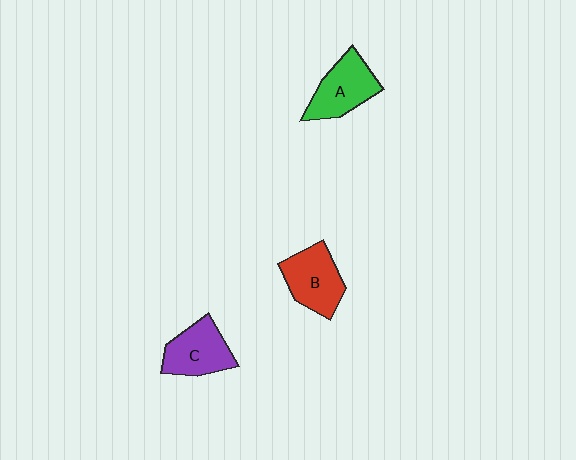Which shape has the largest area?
Shape B (red).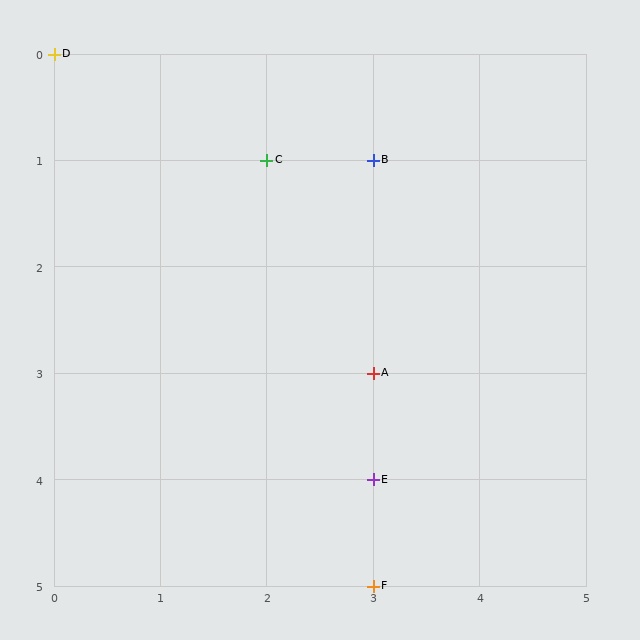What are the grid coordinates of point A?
Point A is at grid coordinates (3, 3).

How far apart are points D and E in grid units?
Points D and E are 3 columns and 4 rows apart (about 5.0 grid units diagonally).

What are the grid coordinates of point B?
Point B is at grid coordinates (3, 1).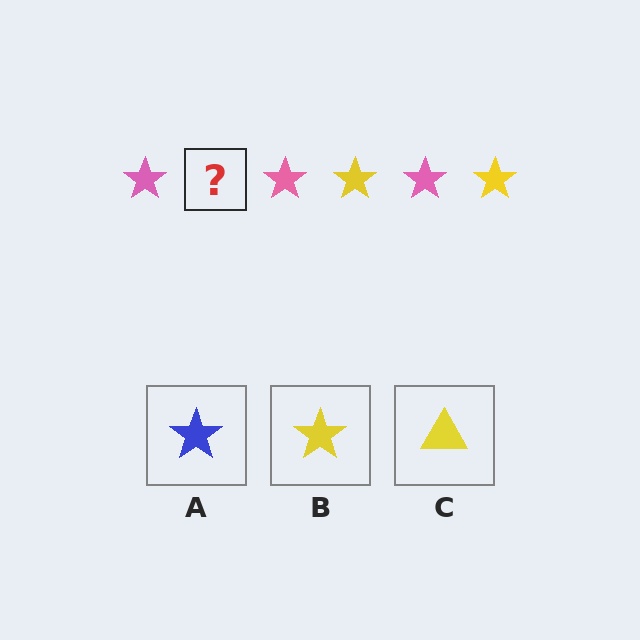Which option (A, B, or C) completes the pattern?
B.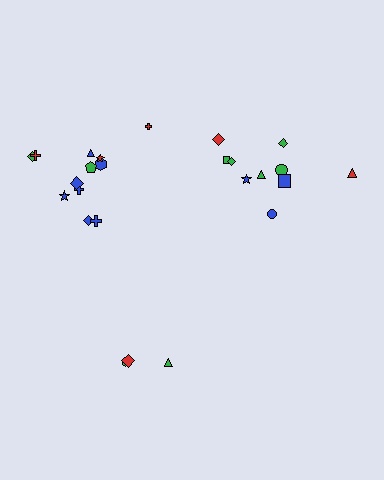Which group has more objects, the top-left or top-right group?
The top-left group.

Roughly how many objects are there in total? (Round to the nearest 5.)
Roughly 25 objects in total.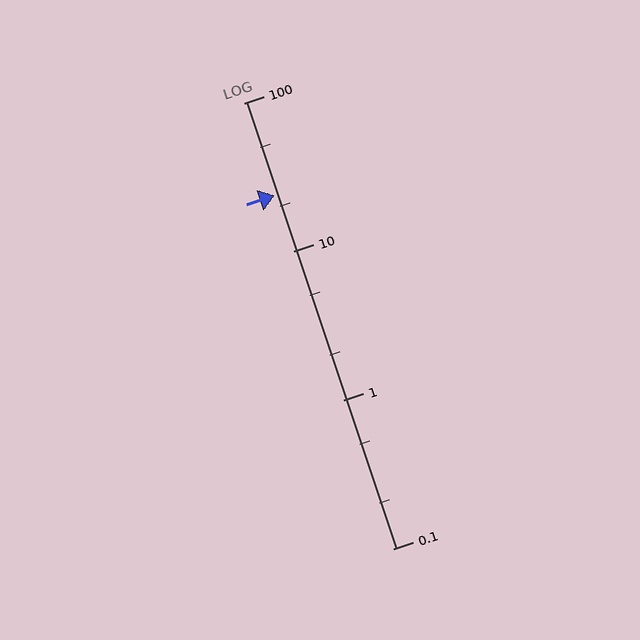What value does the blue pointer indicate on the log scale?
The pointer indicates approximately 24.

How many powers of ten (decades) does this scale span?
The scale spans 3 decades, from 0.1 to 100.